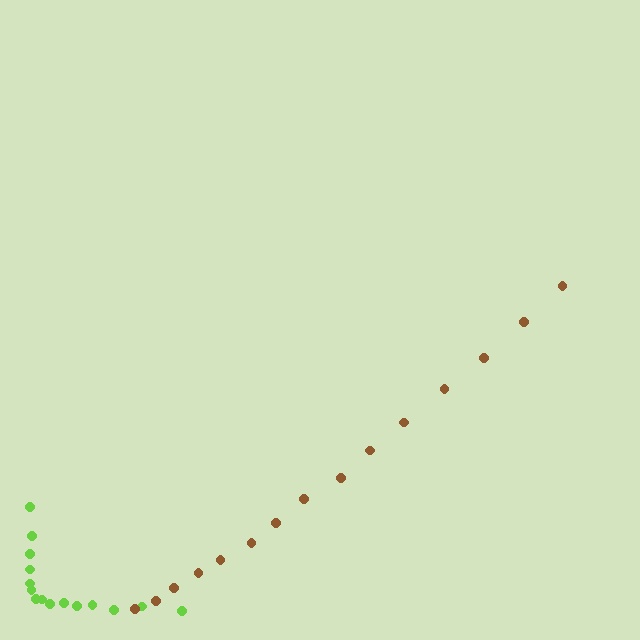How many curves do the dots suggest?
There are 2 distinct paths.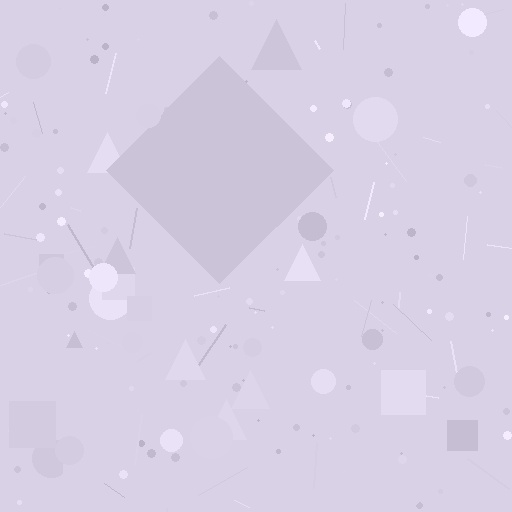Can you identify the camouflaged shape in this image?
The camouflaged shape is a diamond.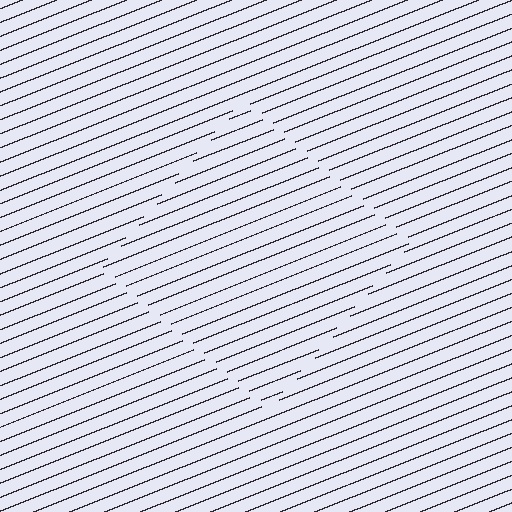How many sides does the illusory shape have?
4 sides — the line-ends trace a square.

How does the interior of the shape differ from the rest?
The interior of the shape contains the same grating, shifted by half a period — the contour is defined by the phase discontinuity where line-ends from the inner and outer gratings abut.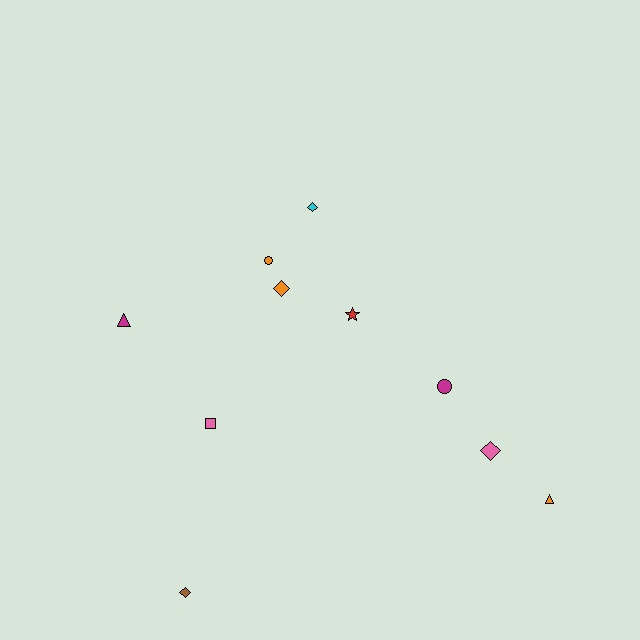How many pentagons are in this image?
There are no pentagons.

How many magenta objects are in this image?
There are 2 magenta objects.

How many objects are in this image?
There are 10 objects.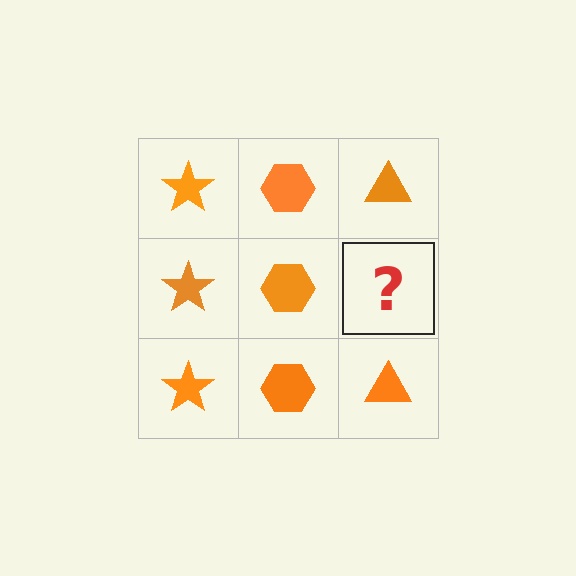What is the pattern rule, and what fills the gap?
The rule is that each column has a consistent shape. The gap should be filled with an orange triangle.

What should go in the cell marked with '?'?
The missing cell should contain an orange triangle.